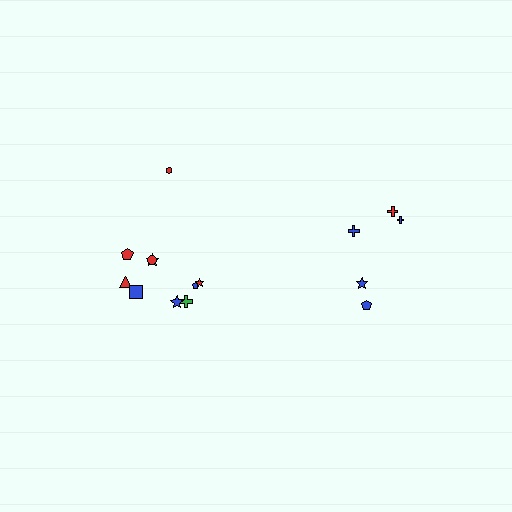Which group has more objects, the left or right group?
The left group.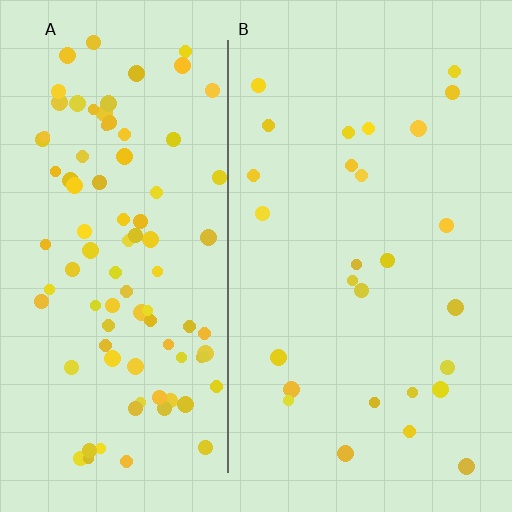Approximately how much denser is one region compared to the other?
Approximately 3.4× — region A over region B.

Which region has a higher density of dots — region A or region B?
A (the left).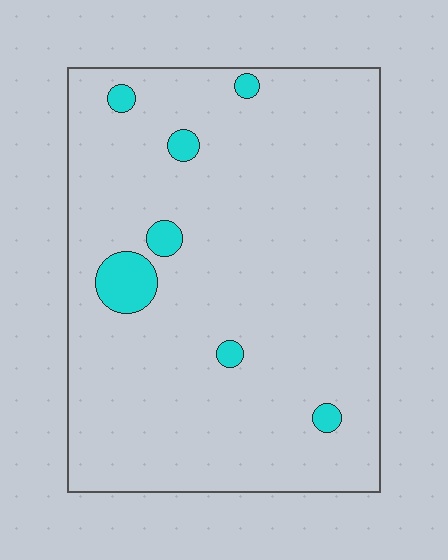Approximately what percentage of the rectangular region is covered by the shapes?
Approximately 5%.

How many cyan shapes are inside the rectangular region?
7.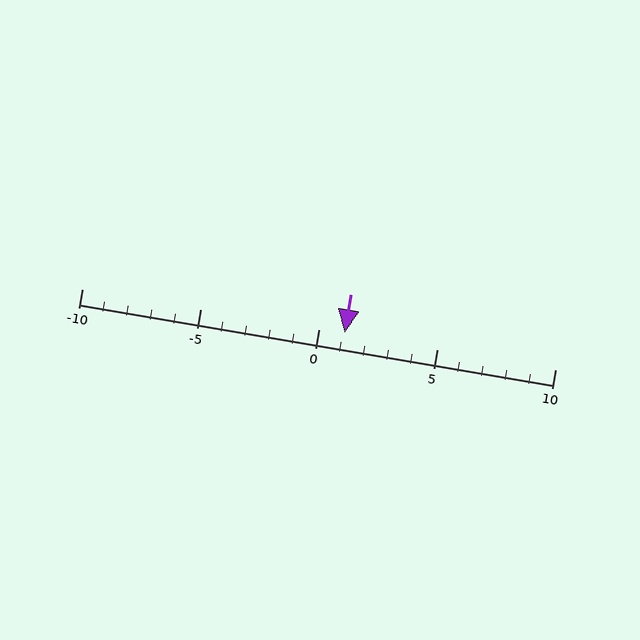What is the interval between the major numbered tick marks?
The major tick marks are spaced 5 units apart.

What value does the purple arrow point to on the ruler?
The purple arrow points to approximately 1.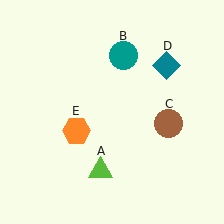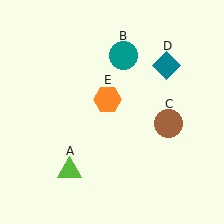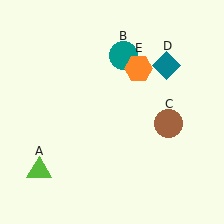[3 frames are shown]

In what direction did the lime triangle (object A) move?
The lime triangle (object A) moved left.